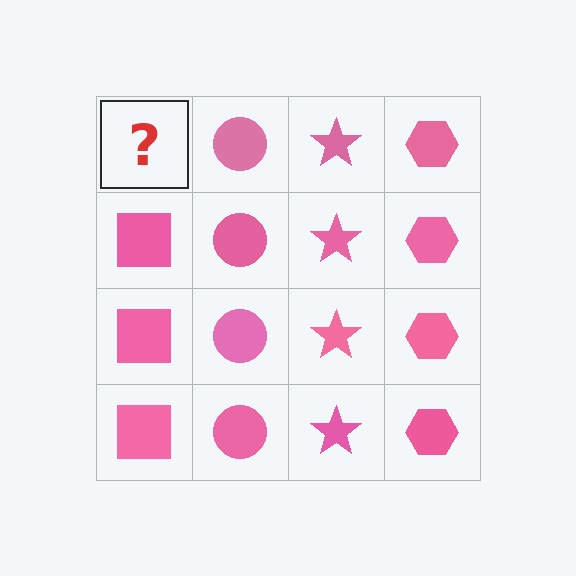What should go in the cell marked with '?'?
The missing cell should contain a pink square.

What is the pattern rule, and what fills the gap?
The rule is that each column has a consistent shape. The gap should be filled with a pink square.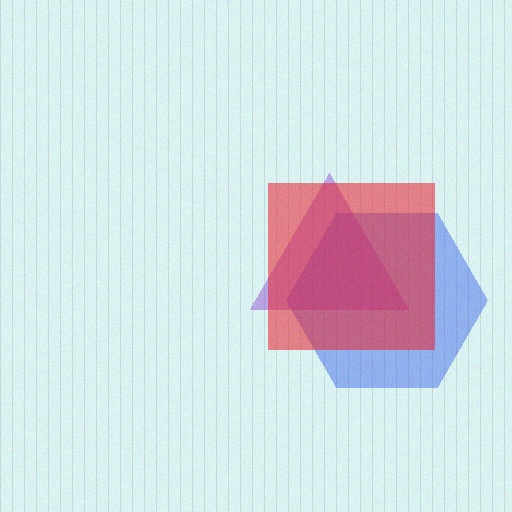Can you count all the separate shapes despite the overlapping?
Yes, there are 3 separate shapes.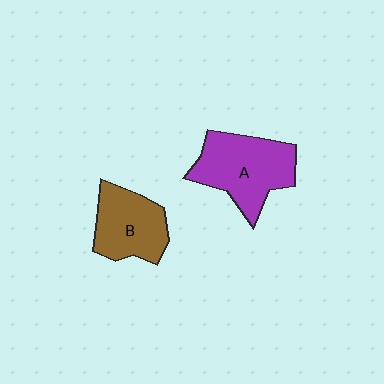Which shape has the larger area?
Shape A (purple).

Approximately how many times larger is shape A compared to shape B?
Approximately 1.3 times.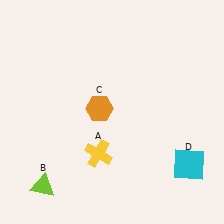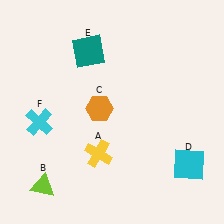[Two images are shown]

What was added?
A teal square (E), a cyan cross (F) were added in Image 2.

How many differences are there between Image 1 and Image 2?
There are 2 differences between the two images.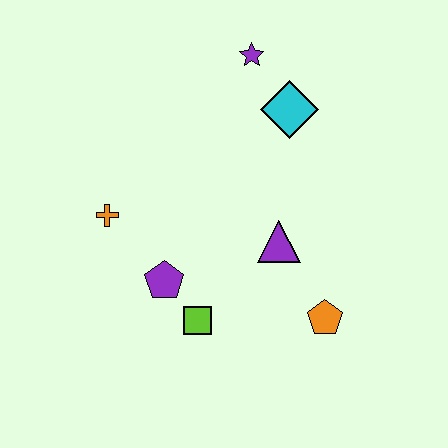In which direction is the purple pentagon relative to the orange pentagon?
The purple pentagon is to the left of the orange pentagon.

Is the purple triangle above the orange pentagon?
Yes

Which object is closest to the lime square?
The purple pentagon is closest to the lime square.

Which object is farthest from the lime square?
The purple star is farthest from the lime square.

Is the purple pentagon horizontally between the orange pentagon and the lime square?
No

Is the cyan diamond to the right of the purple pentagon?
Yes